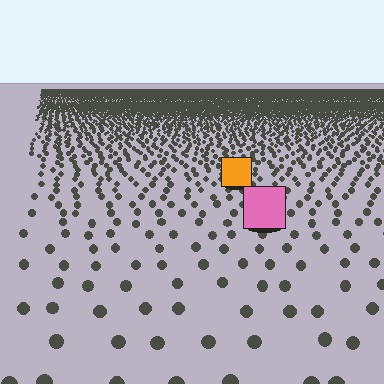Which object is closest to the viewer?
The pink square is closest. The texture marks near it are larger and more spread out.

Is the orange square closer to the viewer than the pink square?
No. The pink square is closer — you can tell from the texture gradient: the ground texture is coarser near it.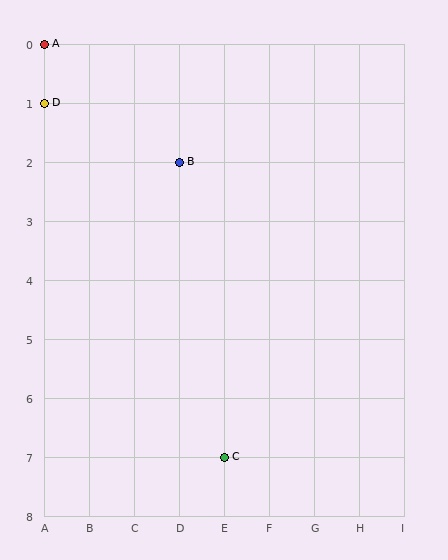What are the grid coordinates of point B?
Point B is at grid coordinates (D, 2).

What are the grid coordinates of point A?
Point A is at grid coordinates (A, 0).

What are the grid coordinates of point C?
Point C is at grid coordinates (E, 7).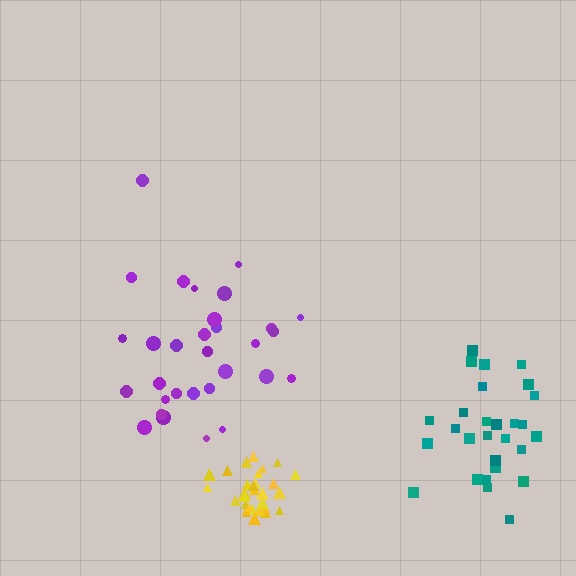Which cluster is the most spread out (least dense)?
Purple.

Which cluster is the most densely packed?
Yellow.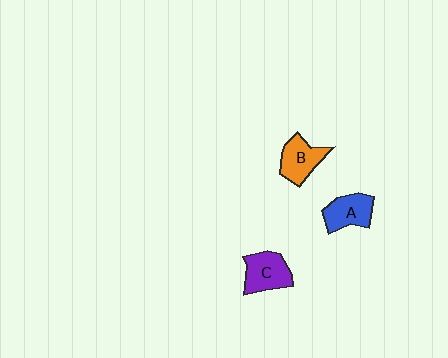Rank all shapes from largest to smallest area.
From largest to smallest: C (purple), B (orange), A (blue).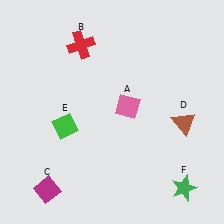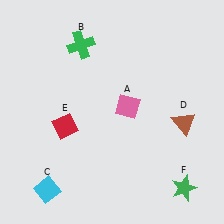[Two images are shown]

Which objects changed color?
B changed from red to green. C changed from magenta to cyan. E changed from green to red.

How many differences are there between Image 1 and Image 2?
There are 3 differences between the two images.